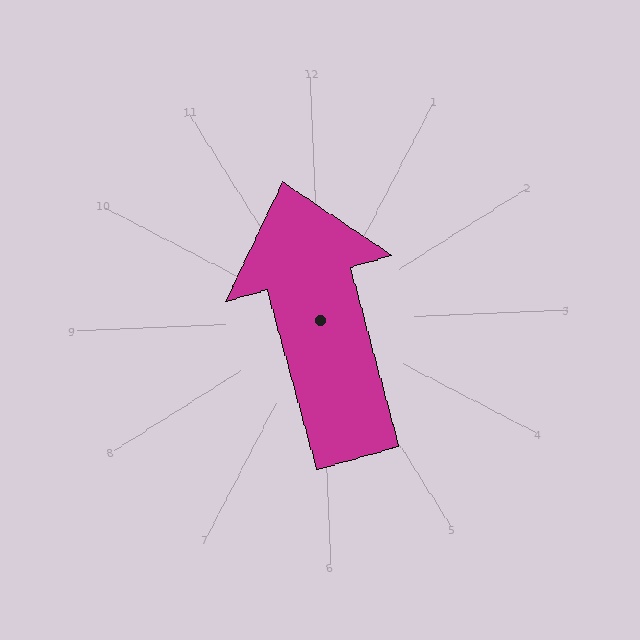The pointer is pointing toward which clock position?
Roughly 12 o'clock.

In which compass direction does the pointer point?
North.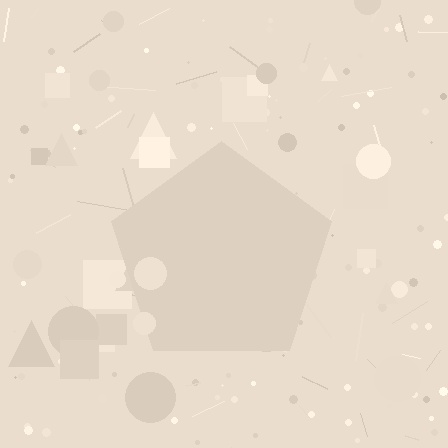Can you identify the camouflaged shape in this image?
The camouflaged shape is a pentagon.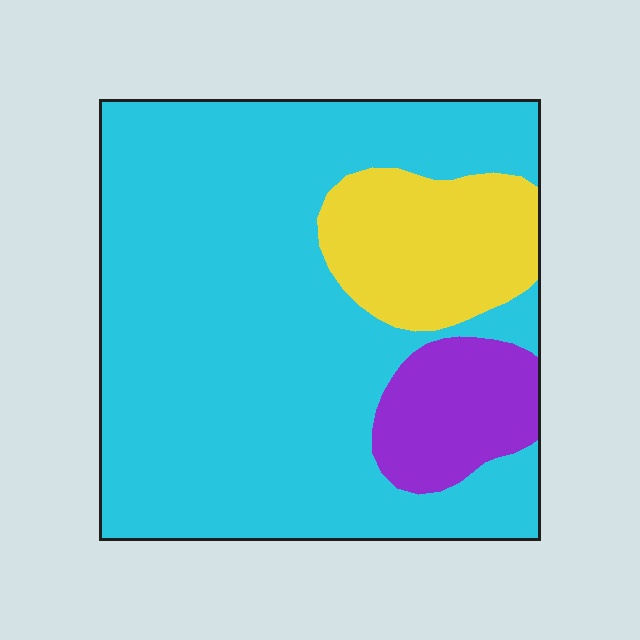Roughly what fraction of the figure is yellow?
Yellow takes up about one sixth (1/6) of the figure.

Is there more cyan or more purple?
Cyan.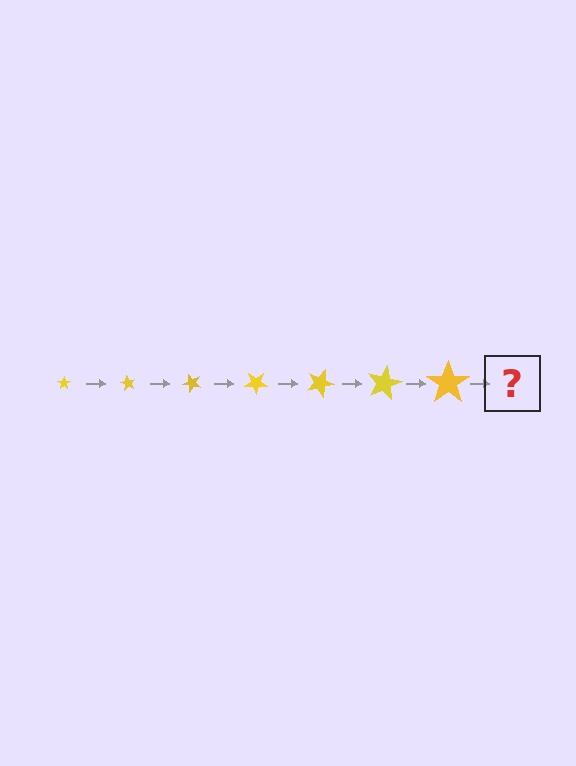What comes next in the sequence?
The next element should be a star, larger than the previous one and rotated 420 degrees from the start.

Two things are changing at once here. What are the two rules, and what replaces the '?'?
The two rules are that the star grows larger each step and it rotates 60 degrees each step. The '?' should be a star, larger than the previous one and rotated 420 degrees from the start.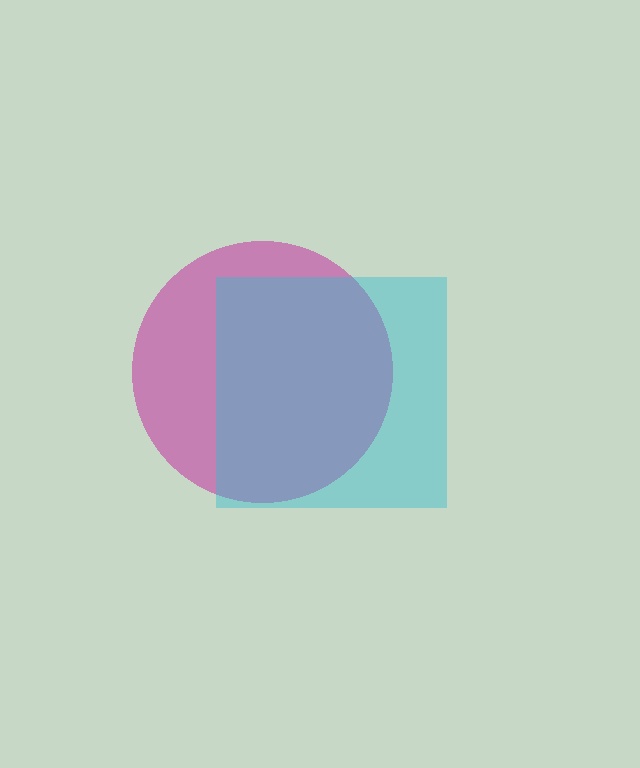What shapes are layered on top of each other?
The layered shapes are: a magenta circle, a cyan square.